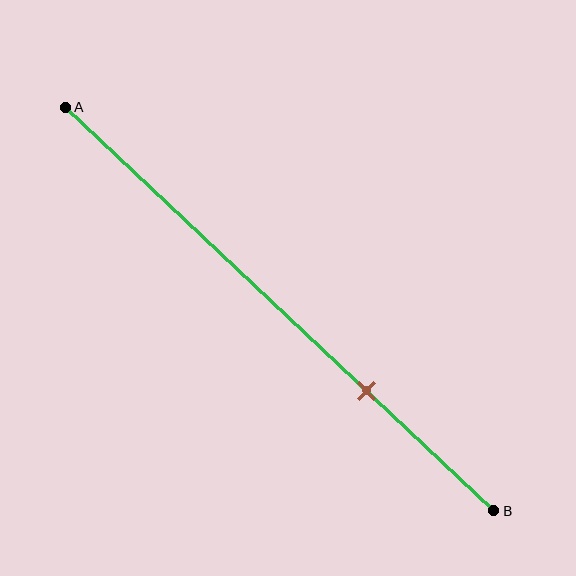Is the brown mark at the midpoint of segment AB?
No, the mark is at about 70% from A, not at the 50% midpoint.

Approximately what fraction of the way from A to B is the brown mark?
The brown mark is approximately 70% of the way from A to B.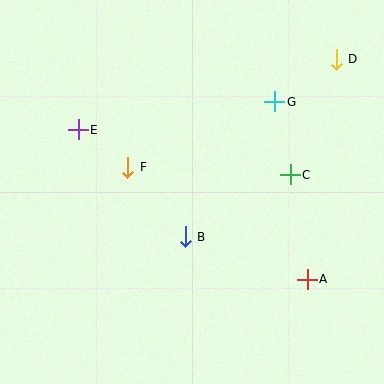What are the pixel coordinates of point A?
Point A is at (307, 279).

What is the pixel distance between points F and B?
The distance between F and B is 90 pixels.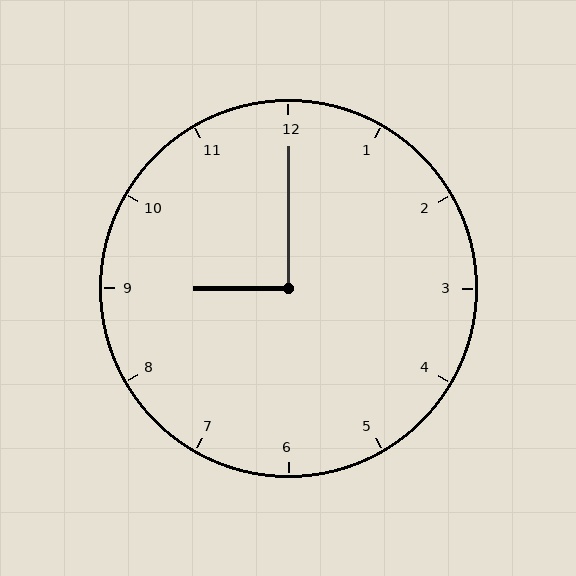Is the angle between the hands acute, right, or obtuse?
It is right.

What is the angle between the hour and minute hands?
Approximately 90 degrees.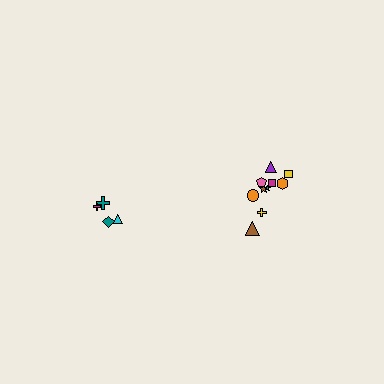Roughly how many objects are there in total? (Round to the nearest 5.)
Roughly 15 objects in total.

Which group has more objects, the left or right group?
The right group.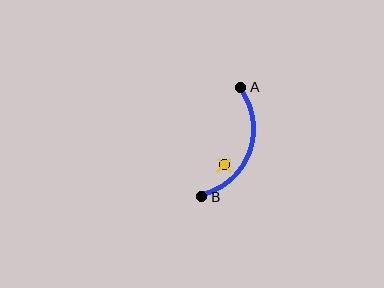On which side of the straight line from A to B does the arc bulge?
The arc bulges to the right of the straight line connecting A and B.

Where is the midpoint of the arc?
The arc midpoint is the point on the curve farthest from the straight line joining A and B. It sits to the right of that line.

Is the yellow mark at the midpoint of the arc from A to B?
No — the yellow mark does not lie on the arc at all. It sits slightly inside the curve.